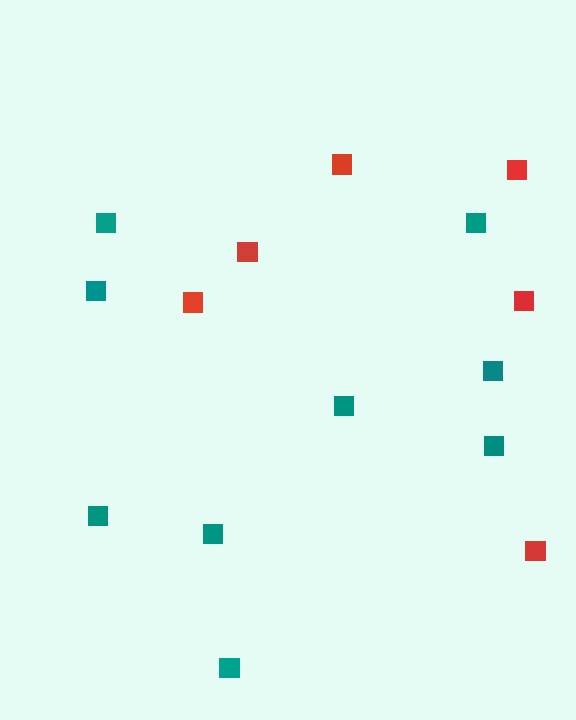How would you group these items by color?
There are 2 groups: one group of red squares (6) and one group of teal squares (9).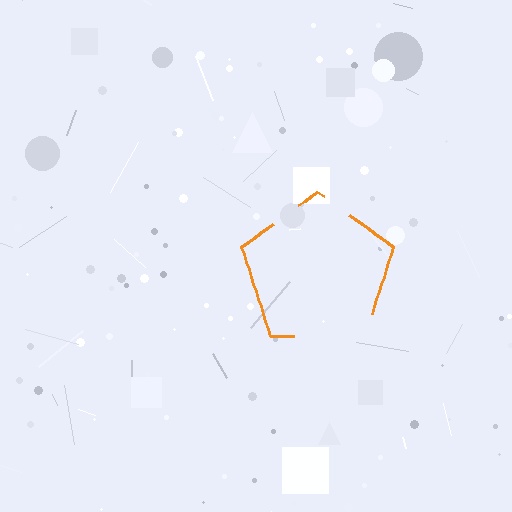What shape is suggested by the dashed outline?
The dashed outline suggests a pentagon.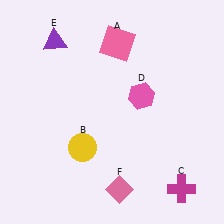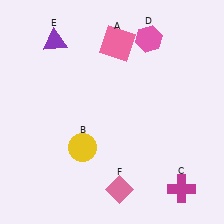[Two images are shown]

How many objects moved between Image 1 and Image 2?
1 object moved between the two images.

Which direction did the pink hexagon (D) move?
The pink hexagon (D) moved up.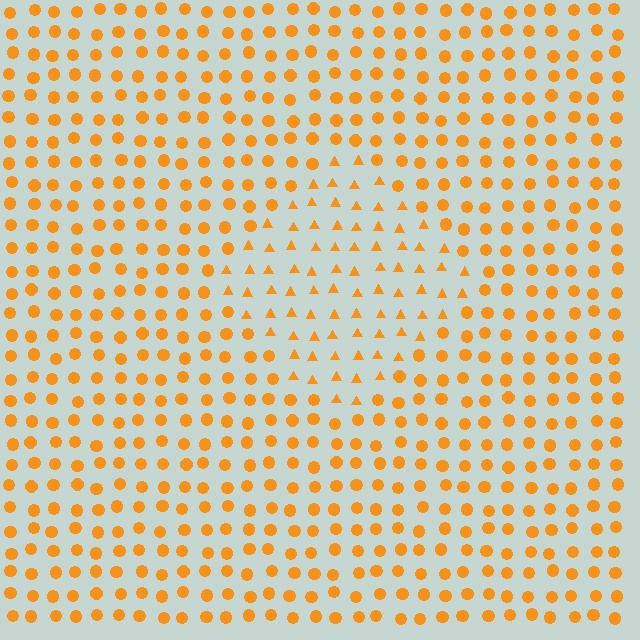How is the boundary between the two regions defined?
The boundary is defined by a change in element shape: triangles inside vs. circles outside. All elements share the same color and spacing.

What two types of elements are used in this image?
The image uses triangles inside the diamond region and circles outside it.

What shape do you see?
I see a diamond.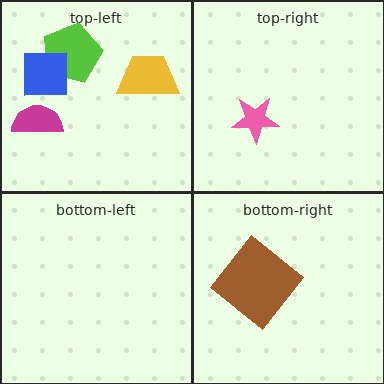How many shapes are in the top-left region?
4.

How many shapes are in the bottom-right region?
1.